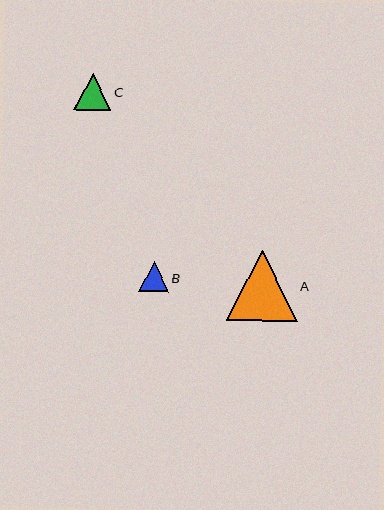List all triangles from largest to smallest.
From largest to smallest: A, C, B.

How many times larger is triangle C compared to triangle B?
Triangle C is approximately 1.3 times the size of triangle B.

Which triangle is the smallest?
Triangle B is the smallest with a size of approximately 29 pixels.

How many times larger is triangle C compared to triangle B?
Triangle C is approximately 1.3 times the size of triangle B.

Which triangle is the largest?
Triangle A is the largest with a size of approximately 71 pixels.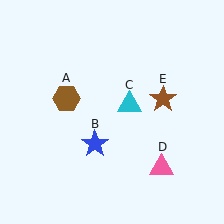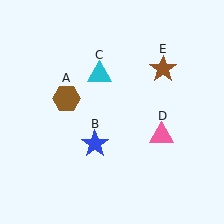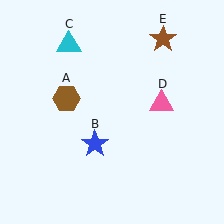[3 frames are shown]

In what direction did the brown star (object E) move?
The brown star (object E) moved up.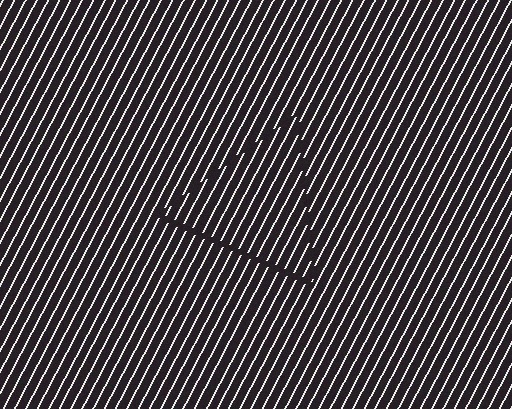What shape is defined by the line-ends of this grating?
An illusory triangle. The interior of the shape contains the same grating, shifted by half a period — the contour is defined by the phase discontinuity where line-ends from the inner and outer gratings abut.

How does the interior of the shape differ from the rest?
The interior of the shape contains the same grating, shifted by half a period — the contour is defined by the phase discontinuity where line-ends from the inner and outer gratings abut.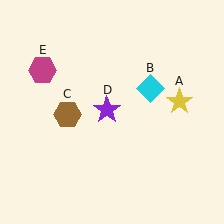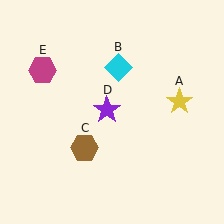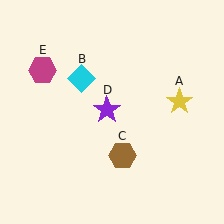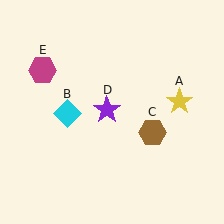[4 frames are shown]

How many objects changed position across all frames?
2 objects changed position: cyan diamond (object B), brown hexagon (object C).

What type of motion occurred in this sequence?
The cyan diamond (object B), brown hexagon (object C) rotated counterclockwise around the center of the scene.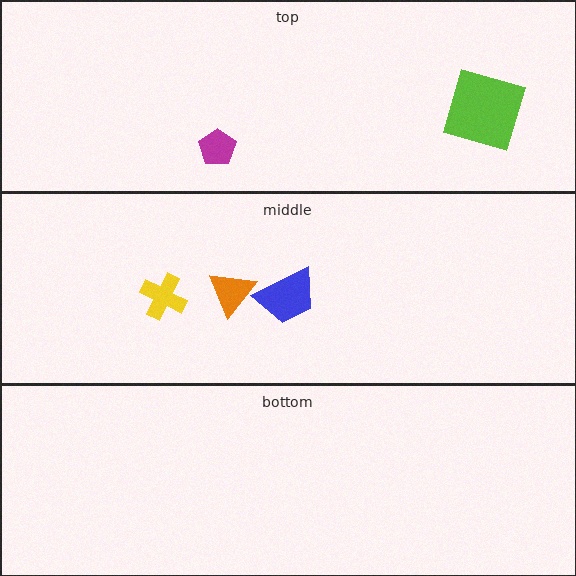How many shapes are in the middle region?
3.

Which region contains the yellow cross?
The middle region.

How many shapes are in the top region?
2.